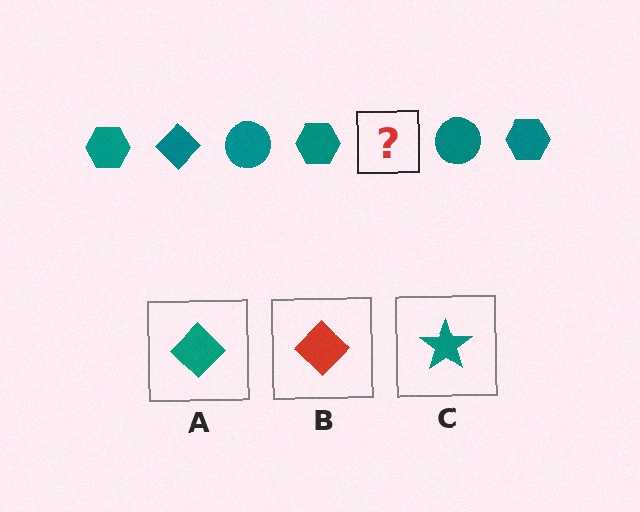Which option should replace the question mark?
Option A.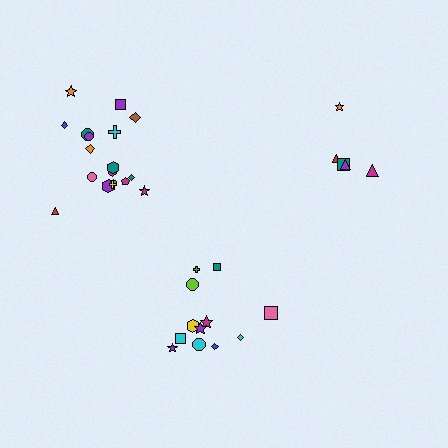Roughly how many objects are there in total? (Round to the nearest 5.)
Roughly 35 objects in total.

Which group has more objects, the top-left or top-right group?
The top-left group.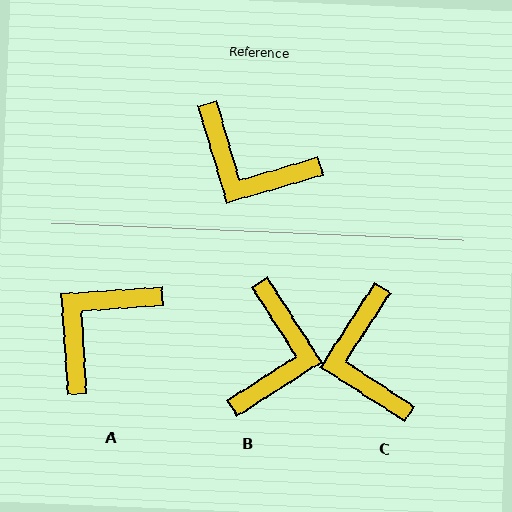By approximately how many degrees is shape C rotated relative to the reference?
Approximately 49 degrees clockwise.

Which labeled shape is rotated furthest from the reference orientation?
B, about 106 degrees away.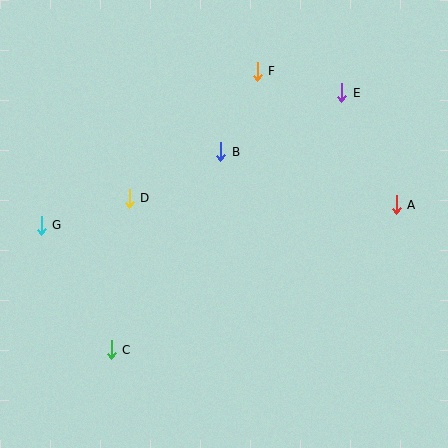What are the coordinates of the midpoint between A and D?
The midpoint between A and D is at (263, 201).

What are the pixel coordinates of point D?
Point D is at (129, 198).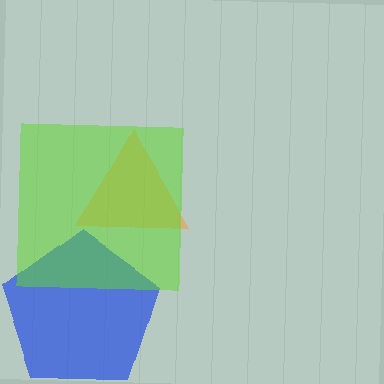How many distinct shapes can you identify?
There are 3 distinct shapes: an orange triangle, a blue pentagon, a lime square.